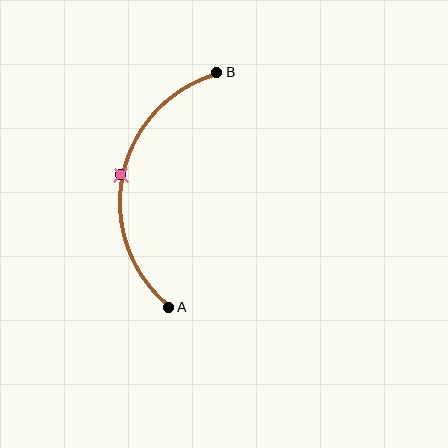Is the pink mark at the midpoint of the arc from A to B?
Yes. The pink mark lies on the arc at equal arc-length from both A and B — it is the arc midpoint.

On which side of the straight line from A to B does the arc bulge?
The arc bulges to the left of the straight line connecting A and B.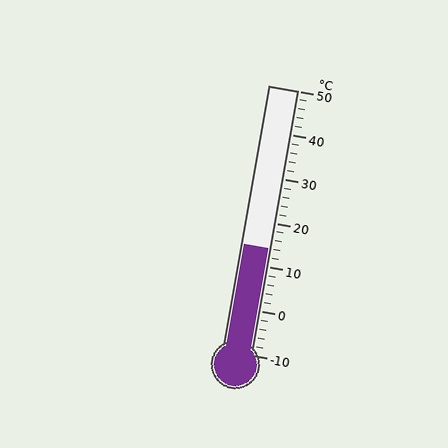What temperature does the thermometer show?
The thermometer shows approximately 14°C.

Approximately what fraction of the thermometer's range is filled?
The thermometer is filled to approximately 40% of its range.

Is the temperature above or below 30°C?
The temperature is below 30°C.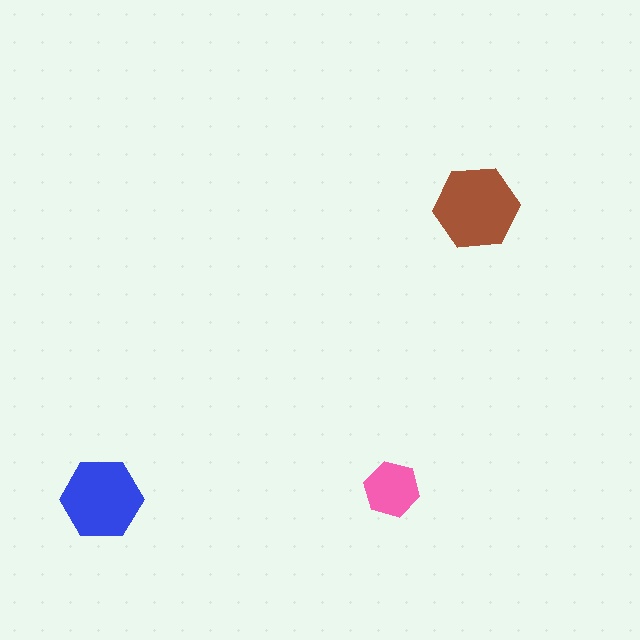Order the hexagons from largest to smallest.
the brown one, the blue one, the pink one.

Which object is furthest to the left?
The blue hexagon is leftmost.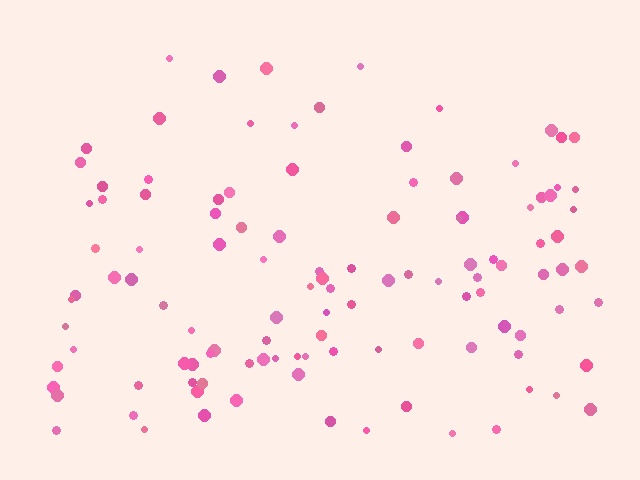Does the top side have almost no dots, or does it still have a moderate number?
Still a moderate number, just noticeably fewer than the bottom.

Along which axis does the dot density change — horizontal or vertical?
Vertical.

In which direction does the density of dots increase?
From top to bottom, with the bottom side densest.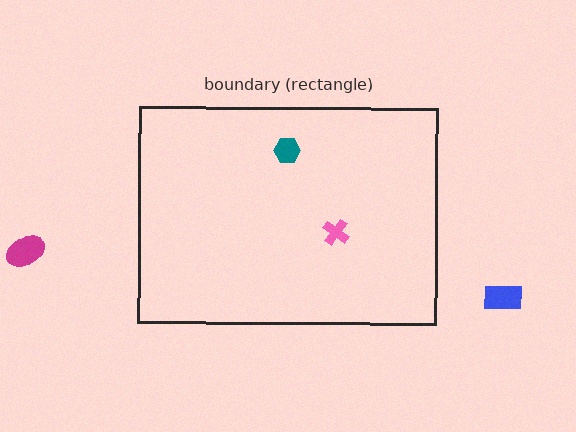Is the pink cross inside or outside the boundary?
Inside.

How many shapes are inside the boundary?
2 inside, 2 outside.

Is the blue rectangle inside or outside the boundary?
Outside.